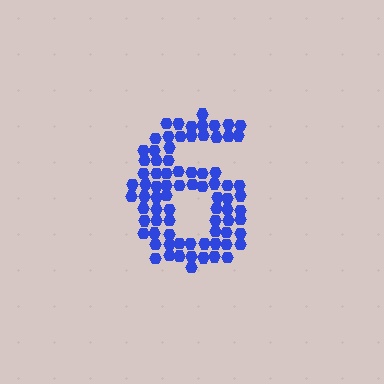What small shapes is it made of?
It is made of small hexagons.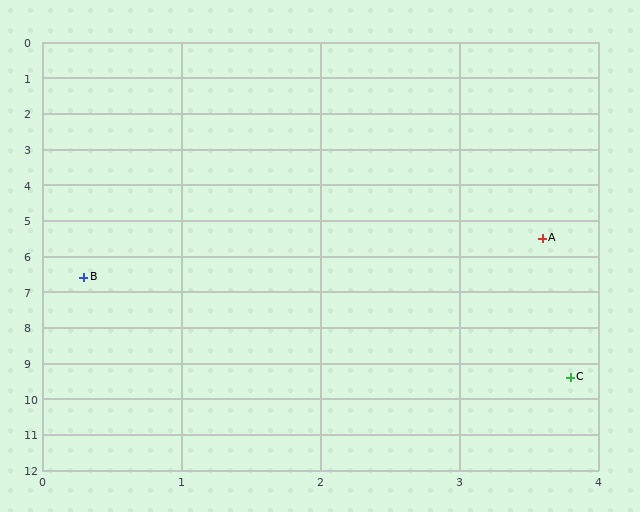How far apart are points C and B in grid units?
Points C and B are about 4.5 grid units apart.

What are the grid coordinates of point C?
Point C is at approximately (3.8, 9.4).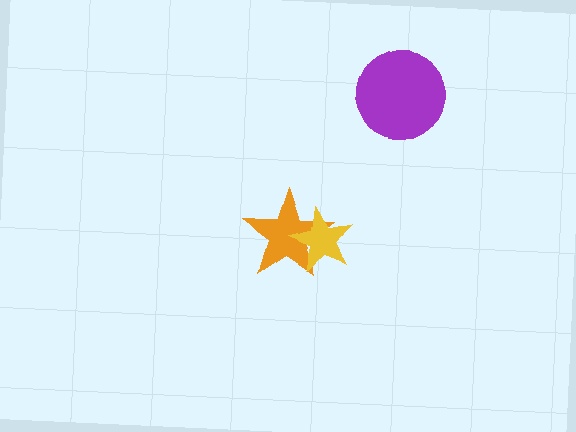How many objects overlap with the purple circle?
0 objects overlap with the purple circle.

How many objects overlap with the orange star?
1 object overlaps with the orange star.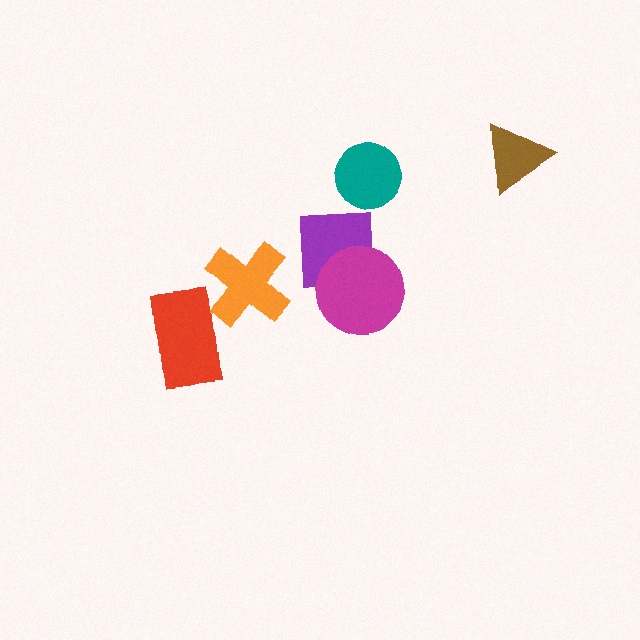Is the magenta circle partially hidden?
No, no other shape covers it.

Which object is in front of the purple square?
The magenta circle is in front of the purple square.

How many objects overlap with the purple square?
1 object overlaps with the purple square.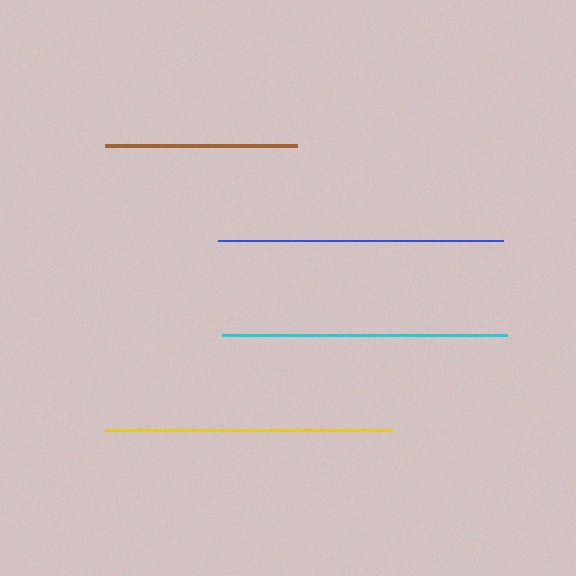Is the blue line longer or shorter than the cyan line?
The blue line is longer than the cyan line.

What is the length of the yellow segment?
The yellow segment is approximately 287 pixels long.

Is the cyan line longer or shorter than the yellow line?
The yellow line is longer than the cyan line.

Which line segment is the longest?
The yellow line is the longest at approximately 287 pixels.